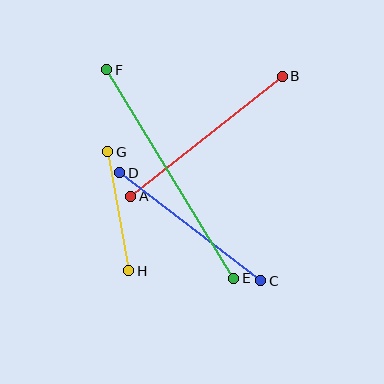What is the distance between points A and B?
The distance is approximately 193 pixels.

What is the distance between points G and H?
The distance is approximately 121 pixels.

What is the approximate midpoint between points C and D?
The midpoint is at approximately (190, 227) pixels.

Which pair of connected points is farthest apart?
Points E and F are farthest apart.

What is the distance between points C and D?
The distance is approximately 178 pixels.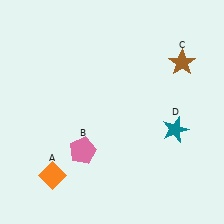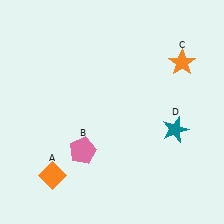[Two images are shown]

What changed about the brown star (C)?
In Image 1, C is brown. In Image 2, it changed to orange.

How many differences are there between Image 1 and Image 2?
There is 1 difference between the two images.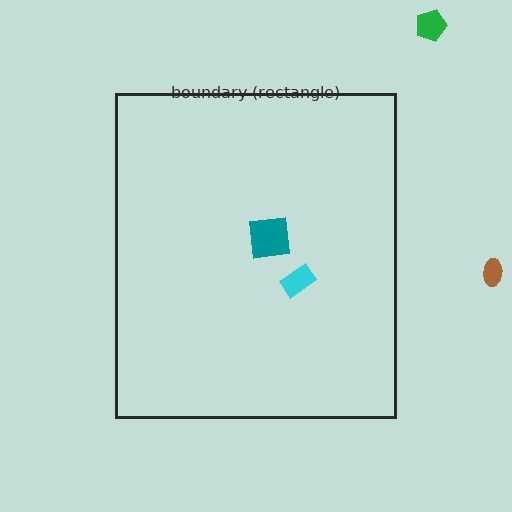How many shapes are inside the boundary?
2 inside, 2 outside.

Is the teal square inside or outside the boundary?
Inside.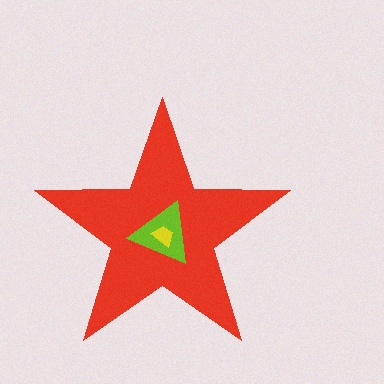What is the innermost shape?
The yellow trapezoid.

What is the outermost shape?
The red star.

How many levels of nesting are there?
3.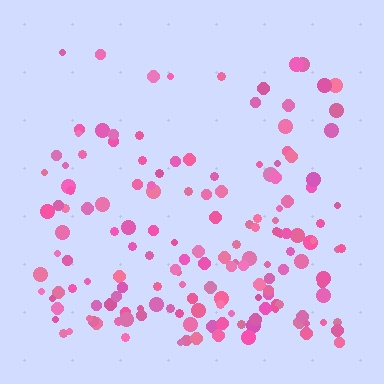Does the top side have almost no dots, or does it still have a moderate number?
Still a moderate number, just noticeably fewer than the bottom.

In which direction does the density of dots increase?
From top to bottom, with the bottom side densest.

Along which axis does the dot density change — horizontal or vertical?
Vertical.